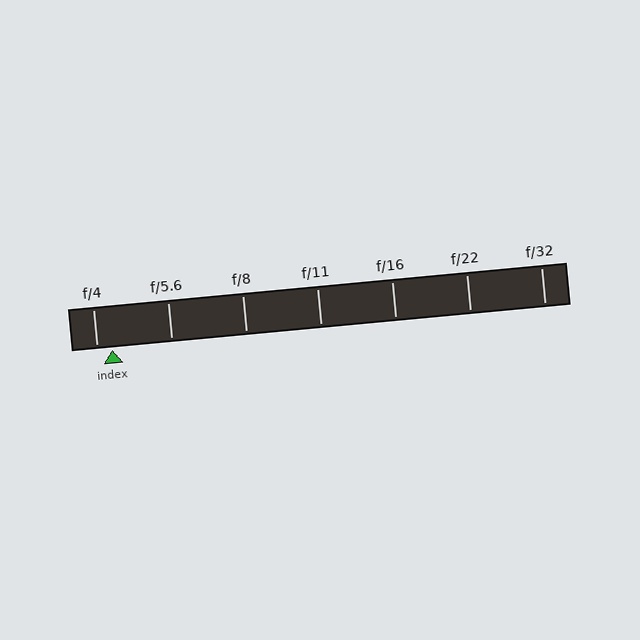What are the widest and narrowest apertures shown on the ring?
The widest aperture shown is f/4 and the narrowest is f/32.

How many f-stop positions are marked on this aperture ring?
There are 7 f-stop positions marked.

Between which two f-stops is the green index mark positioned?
The index mark is between f/4 and f/5.6.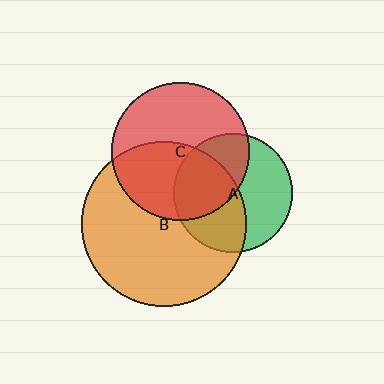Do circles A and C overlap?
Yes.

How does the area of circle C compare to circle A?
Approximately 1.4 times.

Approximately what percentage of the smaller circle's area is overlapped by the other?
Approximately 40%.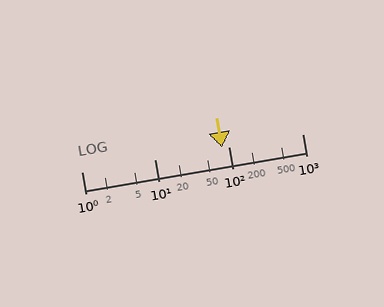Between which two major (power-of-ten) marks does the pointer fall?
The pointer is between 10 and 100.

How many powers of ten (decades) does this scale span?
The scale spans 3 decades, from 1 to 1000.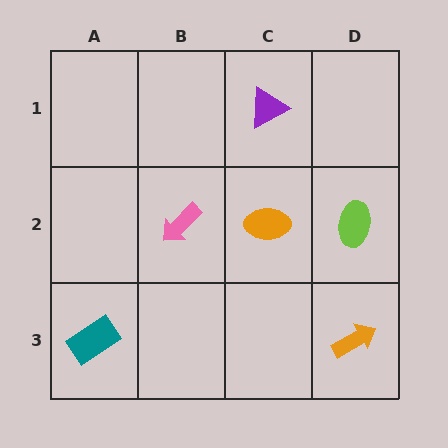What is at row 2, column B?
A pink arrow.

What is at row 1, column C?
A purple triangle.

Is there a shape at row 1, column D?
No, that cell is empty.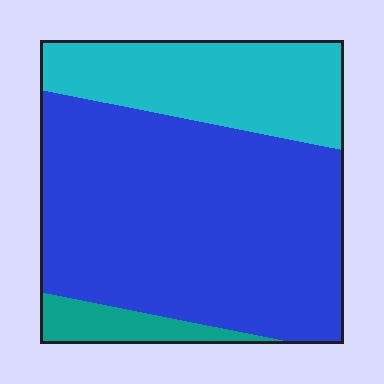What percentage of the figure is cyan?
Cyan covers 26% of the figure.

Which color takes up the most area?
Blue, at roughly 65%.